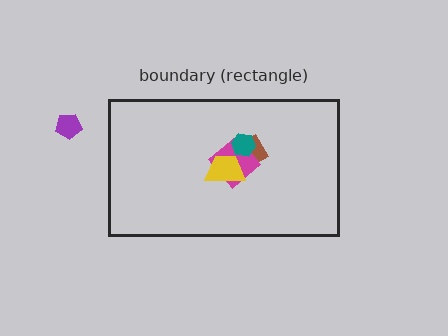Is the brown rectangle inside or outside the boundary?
Inside.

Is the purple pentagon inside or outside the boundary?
Outside.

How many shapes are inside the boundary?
5 inside, 1 outside.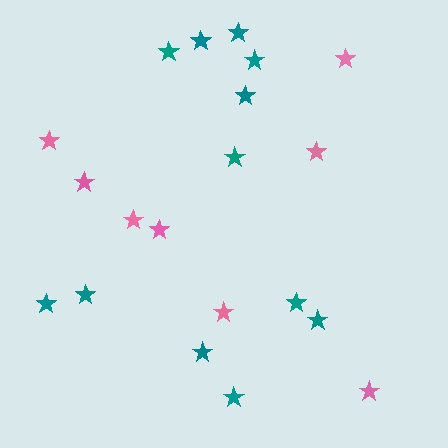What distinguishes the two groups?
There are 2 groups: one group of pink stars (8) and one group of teal stars (12).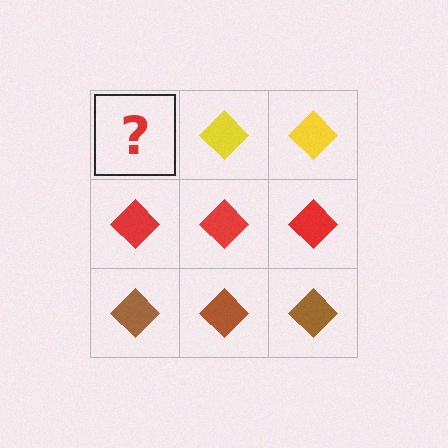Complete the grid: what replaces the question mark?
The question mark should be replaced with a yellow diamond.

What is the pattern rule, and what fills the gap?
The rule is that each row has a consistent color. The gap should be filled with a yellow diamond.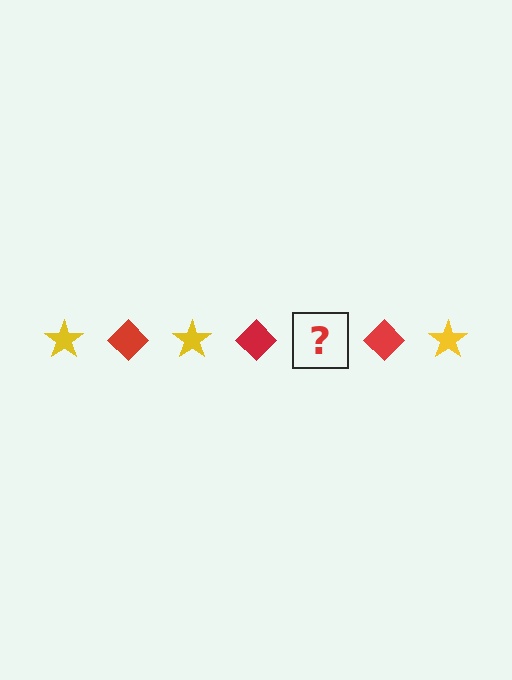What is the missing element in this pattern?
The missing element is a yellow star.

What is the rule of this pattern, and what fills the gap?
The rule is that the pattern alternates between yellow star and red diamond. The gap should be filled with a yellow star.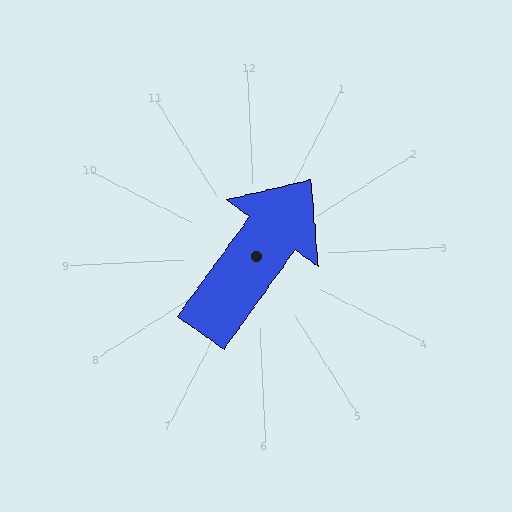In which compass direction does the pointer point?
Northeast.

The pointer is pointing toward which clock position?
Roughly 1 o'clock.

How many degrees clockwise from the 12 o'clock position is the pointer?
Approximately 39 degrees.